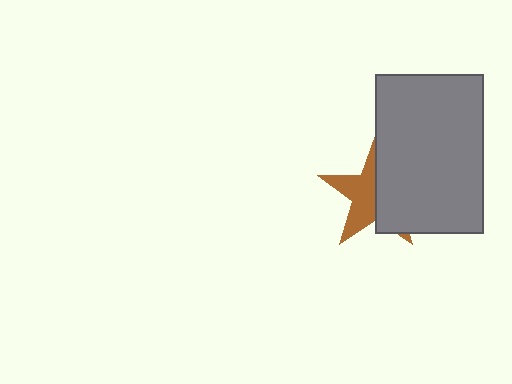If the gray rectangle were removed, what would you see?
You would see the complete brown star.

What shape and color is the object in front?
The object in front is a gray rectangle.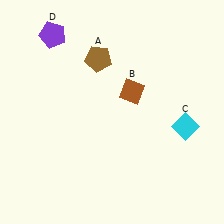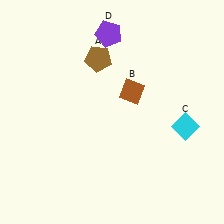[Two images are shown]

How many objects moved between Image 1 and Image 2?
1 object moved between the two images.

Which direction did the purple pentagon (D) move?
The purple pentagon (D) moved right.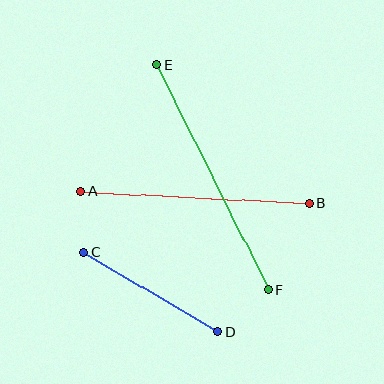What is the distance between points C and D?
The distance is approximately 156 pixels.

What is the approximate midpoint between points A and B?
The midpoint is at approximately (195, 197) pixels.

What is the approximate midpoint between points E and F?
The midpoint is at approximately (212, 178) pixels.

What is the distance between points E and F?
The distance is approximately 251 pixels.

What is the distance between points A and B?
The distance is approximately 229 pixels.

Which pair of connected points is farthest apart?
Points E and F are farthest apart.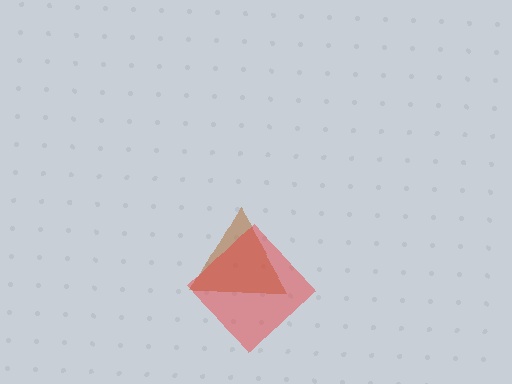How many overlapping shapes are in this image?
There are 2 overlapping shapes in the image.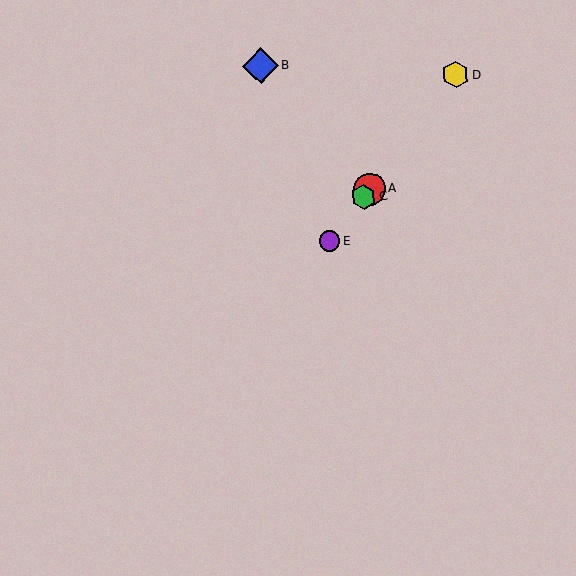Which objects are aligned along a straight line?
Objects A, C, D, E are aligned along a straight line.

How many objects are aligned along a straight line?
4 objects (A, C, D, E) are aligned along a straight line.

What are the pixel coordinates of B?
Object B is at (261, 66).